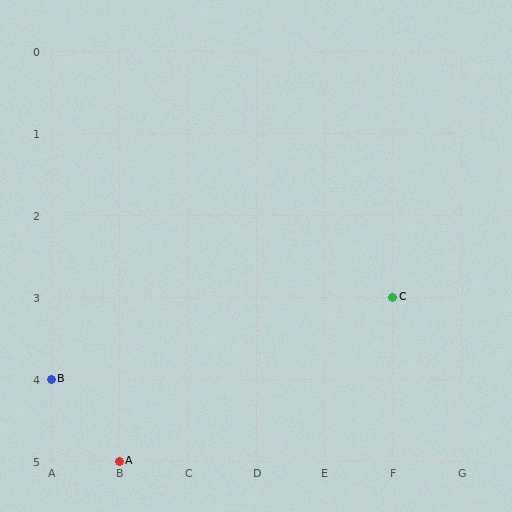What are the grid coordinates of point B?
Point B is at grid coordinates (A, 4).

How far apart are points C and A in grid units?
Points C and A are 4 columns and 2 rows apart (about 4.5 grid units diagonally).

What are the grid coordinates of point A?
Point A is at grid coordinates (B, 5).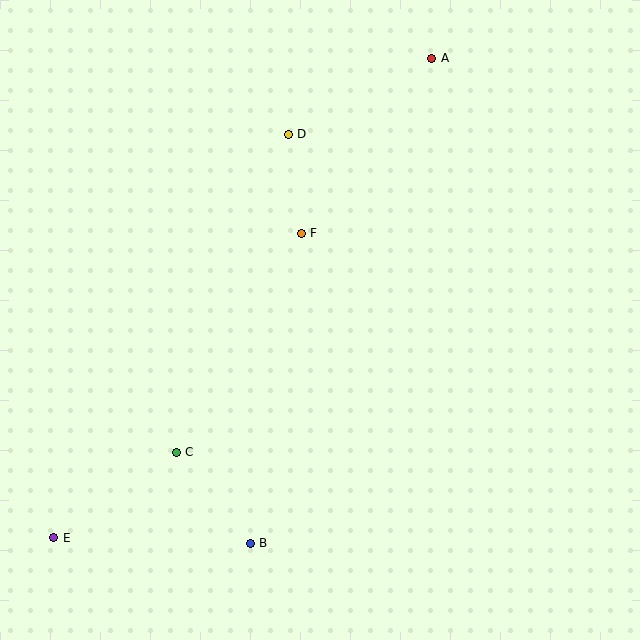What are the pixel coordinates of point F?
Point F is at (301, 233).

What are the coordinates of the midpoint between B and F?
The midpoint between B and F is at (276, 388).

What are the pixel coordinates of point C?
Point C is at (176, 452).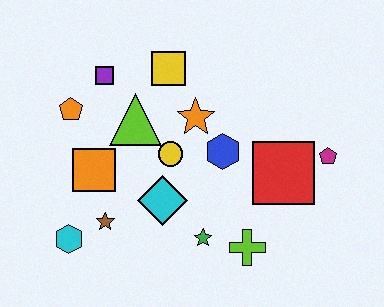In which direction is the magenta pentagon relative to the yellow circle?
The magenta pentagon is to the right of the yellow circle.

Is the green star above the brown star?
No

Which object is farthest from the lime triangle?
The magenta pentagon is farthest from the lime triangle.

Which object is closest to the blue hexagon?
The orange star is closest to the blue hexagon.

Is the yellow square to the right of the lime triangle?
Yes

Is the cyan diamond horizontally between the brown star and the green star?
Yes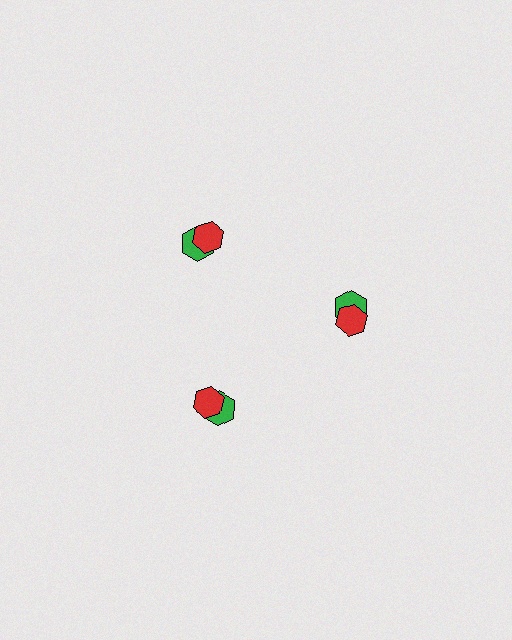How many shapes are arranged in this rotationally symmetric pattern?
There are 6 shapes, arranged in 3 groups of 2.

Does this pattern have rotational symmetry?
Yes, this pattern has 3-fold rotational symmetry. It looks the same after rotating 120 degrees around the center.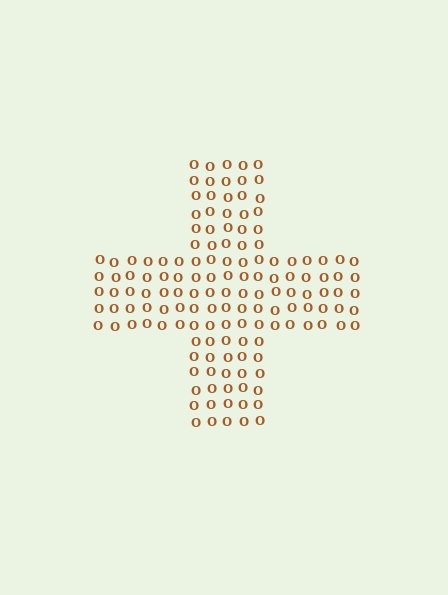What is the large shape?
The large shape is a cross.